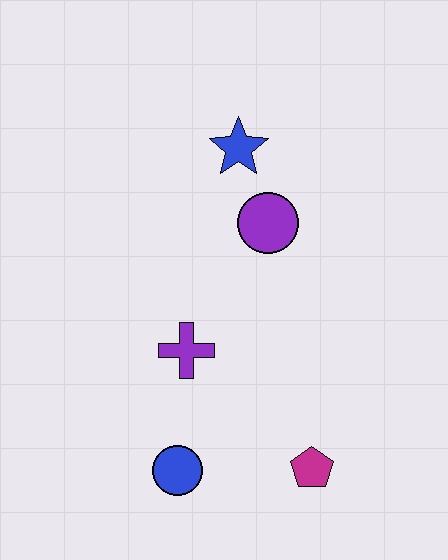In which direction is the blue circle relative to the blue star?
The blue circle is below the blue star.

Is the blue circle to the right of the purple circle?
No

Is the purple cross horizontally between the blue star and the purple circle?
No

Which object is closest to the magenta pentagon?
The blue circle is closest to the magenta pentagon.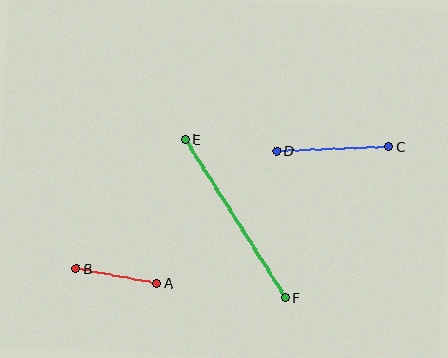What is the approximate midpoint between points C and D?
The midpoint is at approximately (333, 149) pixels.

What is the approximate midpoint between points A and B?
The midpoint is at approximately (116, 276) pixels.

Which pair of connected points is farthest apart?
Points E and F are farthest apart.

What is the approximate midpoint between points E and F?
The midpoint is at approximately (235, 219) pixels.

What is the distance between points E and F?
The distance is approximately 187 pixels.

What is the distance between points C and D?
The distance is approximately 112 pixels.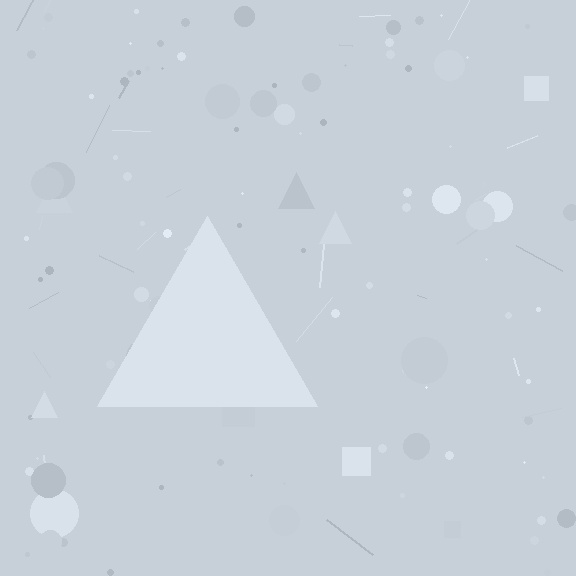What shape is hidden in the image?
A triangle is hidden in the image.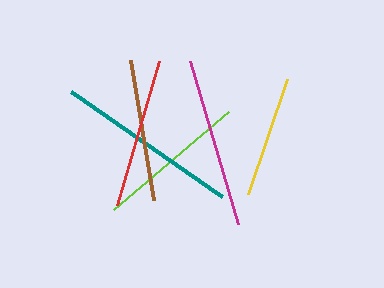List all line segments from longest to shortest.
From longest to shortest: teal, magenta, lime, red, brown, yellow.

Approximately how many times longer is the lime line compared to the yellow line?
The lime line is approximately 1.2 times the length of the yellow line.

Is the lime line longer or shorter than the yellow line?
The lime line is longer than the yellow line.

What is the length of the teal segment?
The teal segment is approximately 184 pixels long.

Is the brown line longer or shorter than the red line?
The red line is longer than the brown line.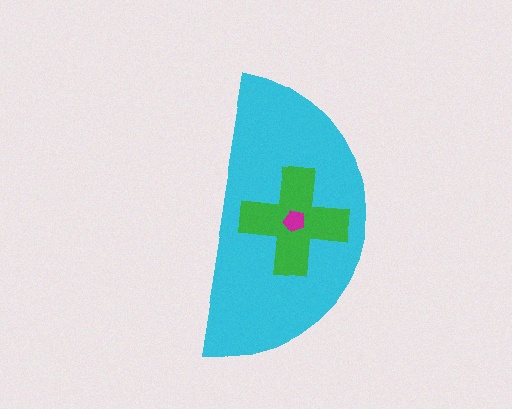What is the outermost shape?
The cyan semicircle.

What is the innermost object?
The magenta pentagon.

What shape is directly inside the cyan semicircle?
The green cross.